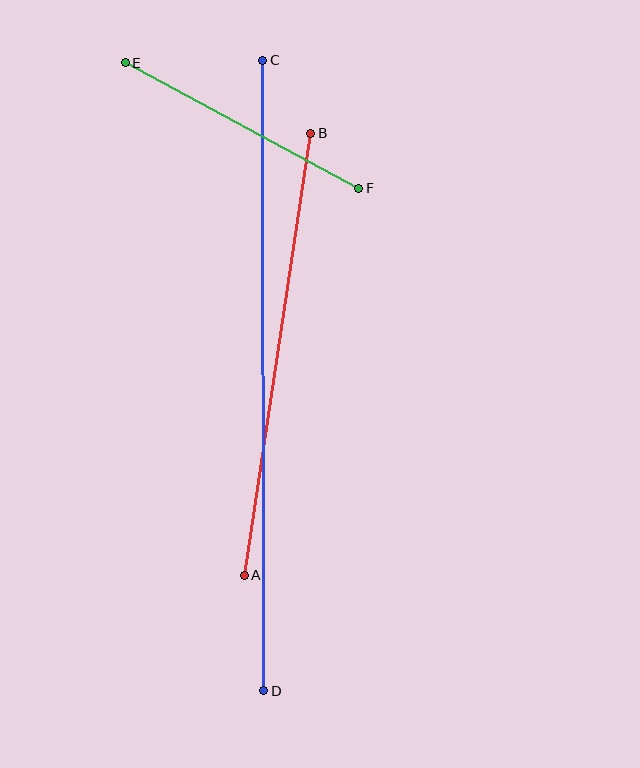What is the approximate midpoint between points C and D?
The midpoint is at approximately (263, 376) pixels.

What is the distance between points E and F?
The distance is approximately 265 pixels.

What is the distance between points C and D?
The distance is approximately 631 pixels.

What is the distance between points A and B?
The distance is approximately 447 pixels.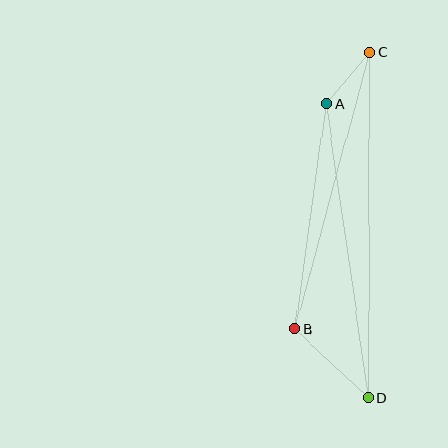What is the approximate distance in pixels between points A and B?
The distance between A and B is approximately 228 pixels.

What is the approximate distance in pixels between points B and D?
The distance between B and D is approximately 100 pixels.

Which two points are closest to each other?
Points A and C are closest to each other.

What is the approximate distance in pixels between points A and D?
The distance between A and D is approximately 297 pixels.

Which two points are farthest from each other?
Points C and D are farthest from each other.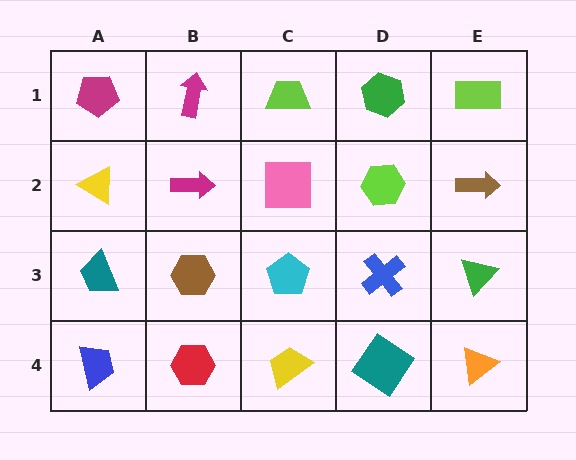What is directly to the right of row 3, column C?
A blue cross.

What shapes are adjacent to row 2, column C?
A lime trapezoid (row 1, column C), a cyan pentagon (row 3, column C), a magenta arrow (row 2, column B), a lime hexagon (row 2, column D).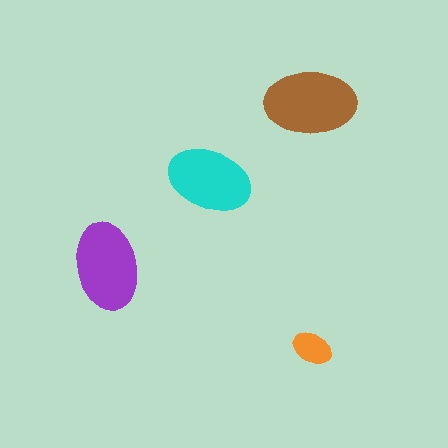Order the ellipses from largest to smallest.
the brown one, the purple one, the cyan one, the orange one.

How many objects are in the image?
There are 4 objects in the image.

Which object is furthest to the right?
The orange ellipse is rightmost.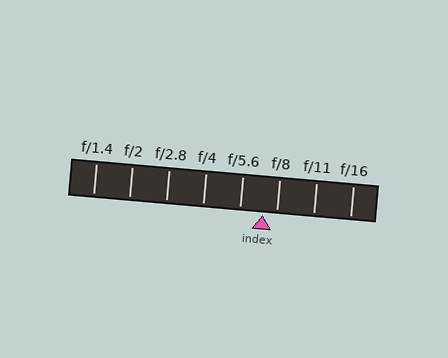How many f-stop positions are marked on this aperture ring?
There are 8 f-stop positions marked.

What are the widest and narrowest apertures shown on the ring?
The widest aperture shown is f/1.4 and the narrowest is f/16.